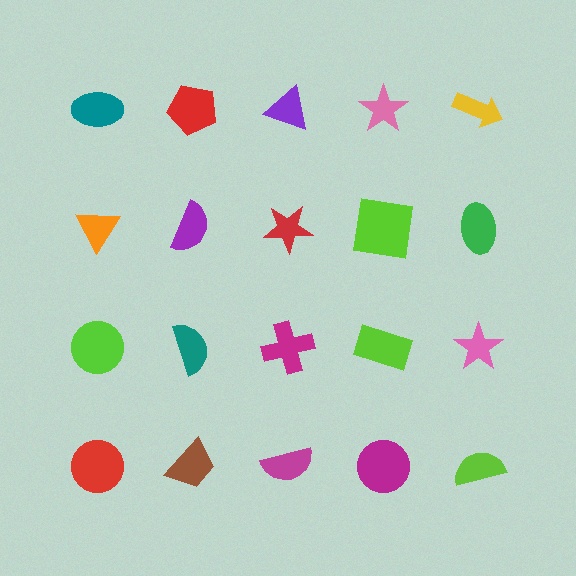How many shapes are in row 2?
5 shapes.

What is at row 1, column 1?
A teal ellipse.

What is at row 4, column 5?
A lime semicircle.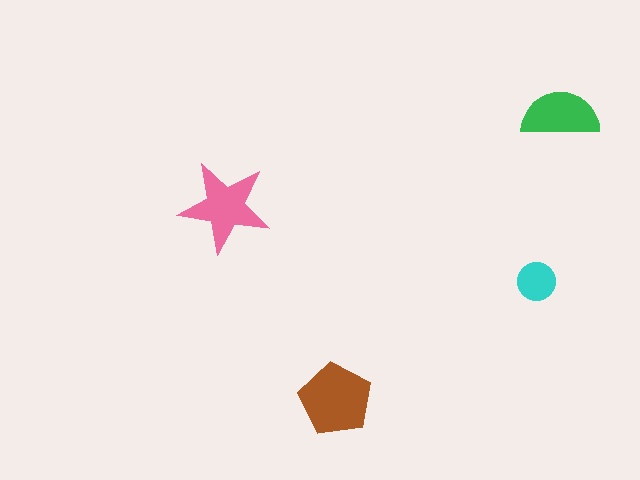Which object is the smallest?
The cyan circle.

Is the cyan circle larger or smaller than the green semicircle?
Smaller.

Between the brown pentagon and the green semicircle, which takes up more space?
The brown pentagon.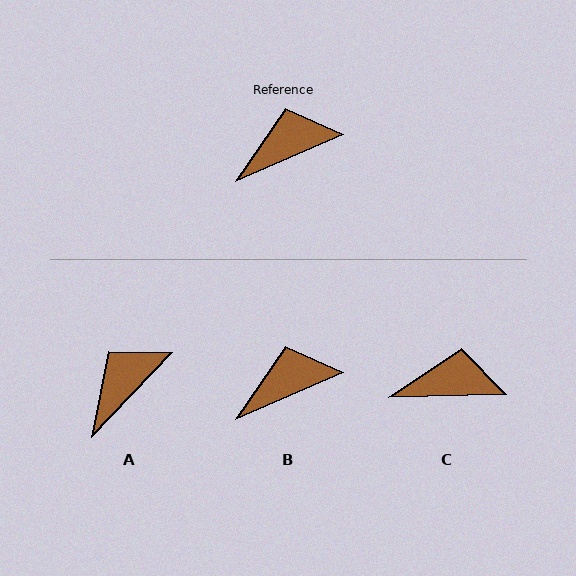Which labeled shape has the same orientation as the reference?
B.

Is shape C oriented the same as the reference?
No, it is off by about 22 degrees.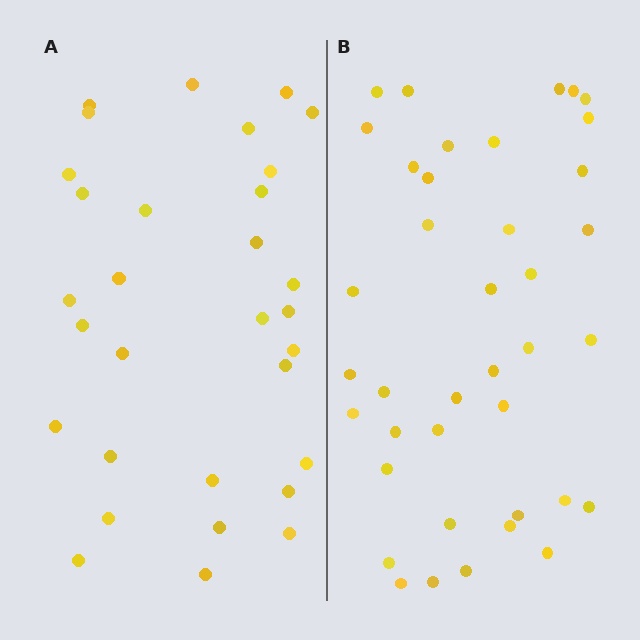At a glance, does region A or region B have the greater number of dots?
Region B (the right region) has more dots.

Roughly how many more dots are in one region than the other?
Region B has roughly 8 or so more dots than region A.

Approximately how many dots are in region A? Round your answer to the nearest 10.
About 30 dots. (The exact count is 31, which rounds to 30.)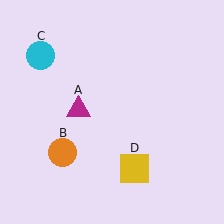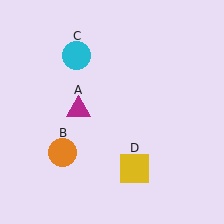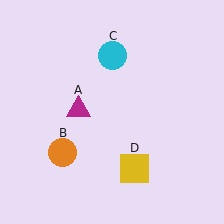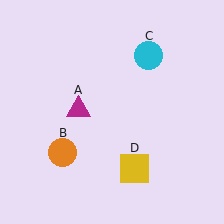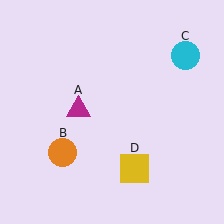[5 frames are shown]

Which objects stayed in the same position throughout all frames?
Magenta triangle (object A) and orange circle (object B) and yellow square (object D) remained stationary.